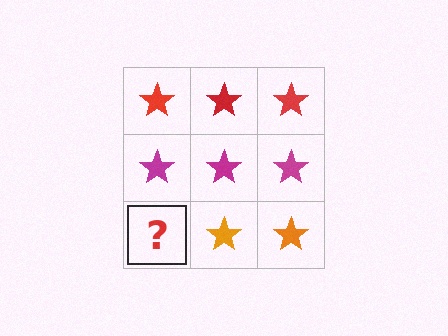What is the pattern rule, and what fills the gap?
The rule is that each row has a consistent color. The gap should be filled with an orange star.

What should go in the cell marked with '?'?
The missing cell should contain an orange star.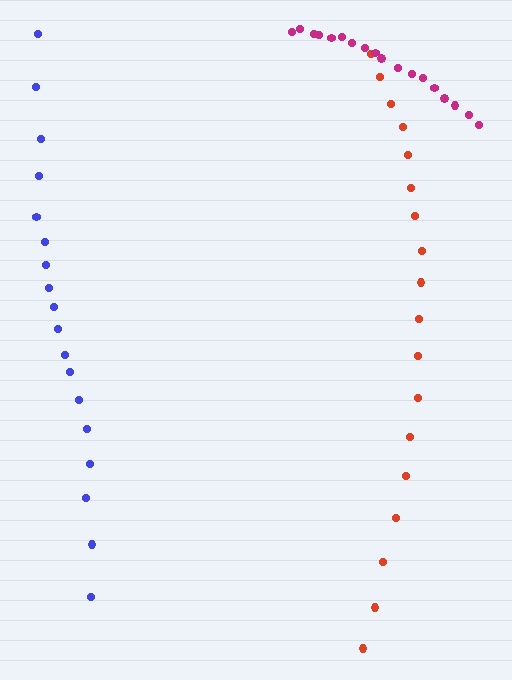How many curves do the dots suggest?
There are 3 distinct paths.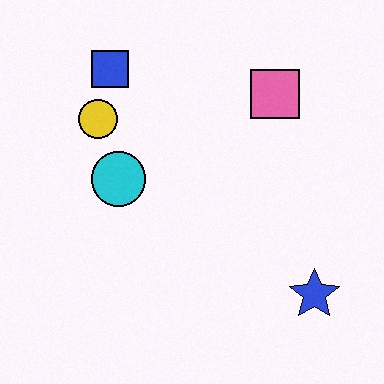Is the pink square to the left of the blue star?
Yes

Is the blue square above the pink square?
Yes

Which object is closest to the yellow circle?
The blue square is closest to the yellow circle.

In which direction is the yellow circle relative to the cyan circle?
The yellow circle is above the cyan circle.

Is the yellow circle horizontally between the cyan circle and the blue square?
No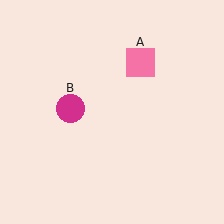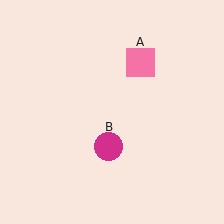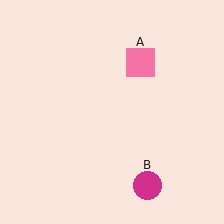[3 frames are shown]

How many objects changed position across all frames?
1 object changed position: magenta circle (object B).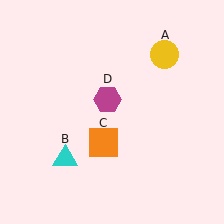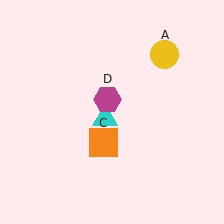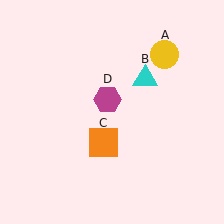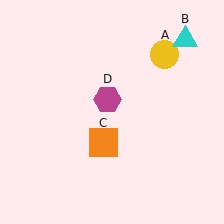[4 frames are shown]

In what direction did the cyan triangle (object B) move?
The cyan triangle (object B) moved up and to the right.